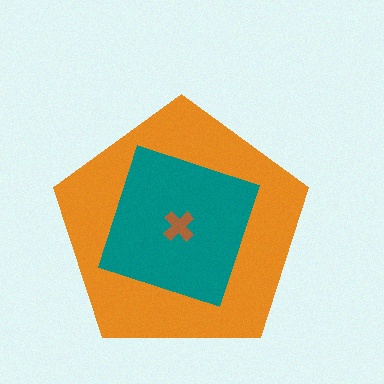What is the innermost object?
The brown cross.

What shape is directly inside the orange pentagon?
The teal square.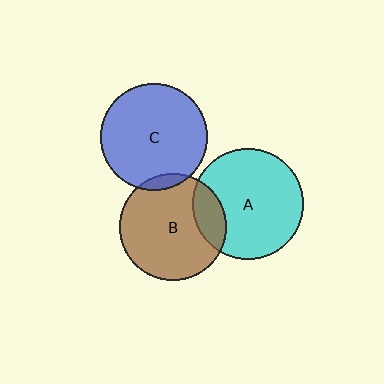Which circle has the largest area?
Circle A (cyan).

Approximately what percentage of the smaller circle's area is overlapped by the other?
Approximately 5%.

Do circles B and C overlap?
Yes.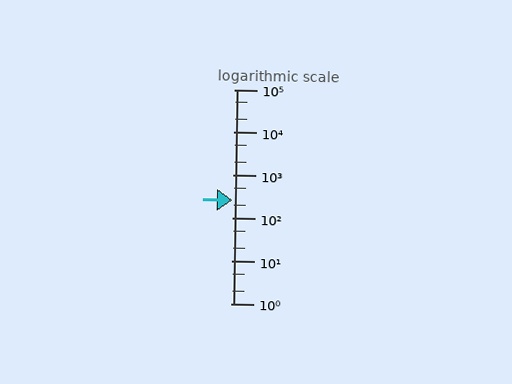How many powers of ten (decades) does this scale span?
The scale spans 5 decades, from 1 to 100000.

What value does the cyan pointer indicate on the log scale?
The pointer indicates approximately 260.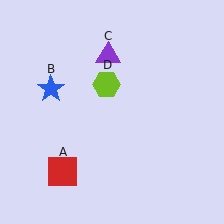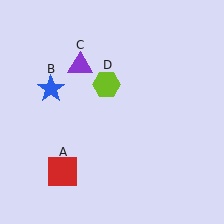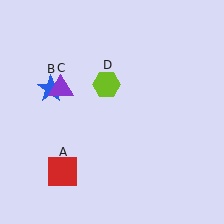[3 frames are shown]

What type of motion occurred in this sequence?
The purple triangle (object C) rotated counterclockwise around the center of the scene.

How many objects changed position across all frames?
1 object changed position: purple triangle (object C).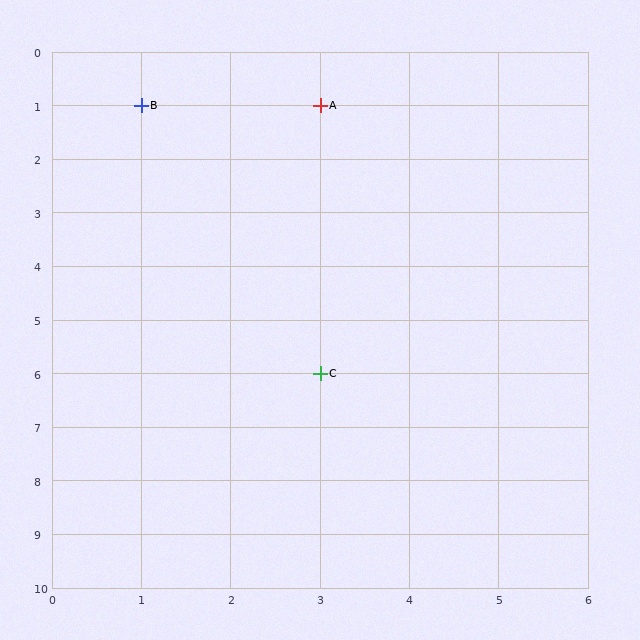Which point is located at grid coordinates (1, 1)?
Point B is at (1, 1).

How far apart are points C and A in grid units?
Points C and A are 5 rows apart.